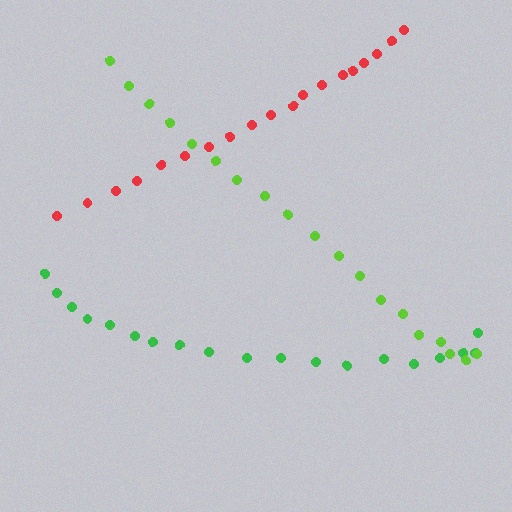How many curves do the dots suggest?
There are 3 distinct paths.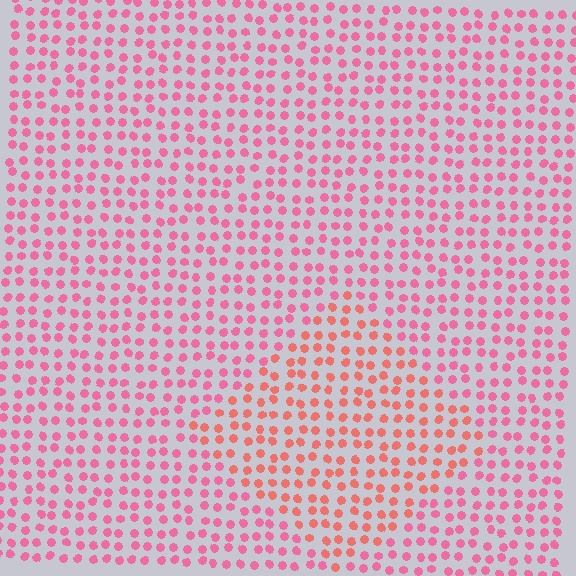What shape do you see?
I see a diamond.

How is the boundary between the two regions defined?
The boundary is defined purely by a slight shift in hue (about 28 degrees). Spacing, size, and orientation are identical on both sides.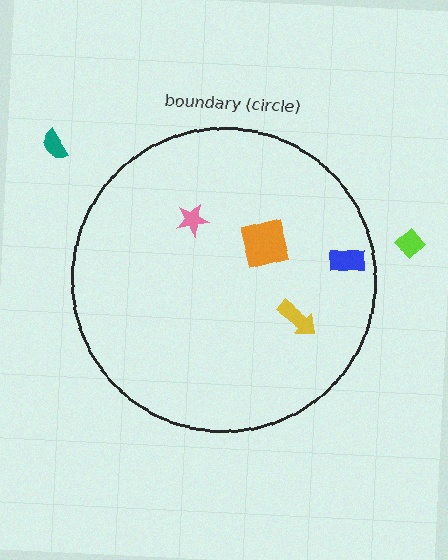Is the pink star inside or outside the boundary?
Inside.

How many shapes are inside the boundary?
4 inside, 2 outside.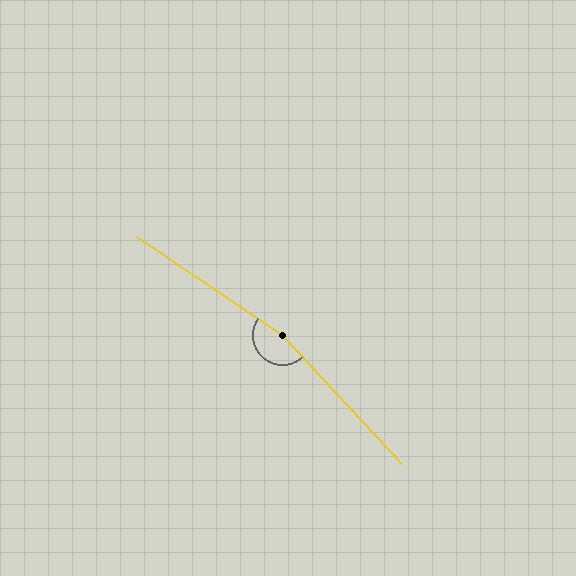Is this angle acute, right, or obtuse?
It is obtuse.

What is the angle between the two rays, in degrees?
Approximately 167 degrees.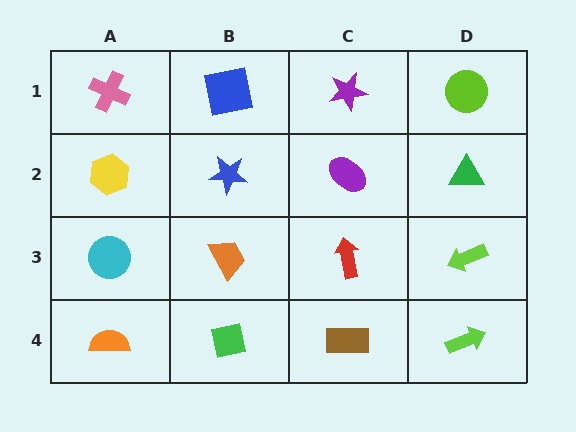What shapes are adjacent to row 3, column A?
A yellow hexagon (row 2, column A), an orange semicircle (row 4, column A), an orange trapezoid (row 3, column B).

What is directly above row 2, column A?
A pink cross.